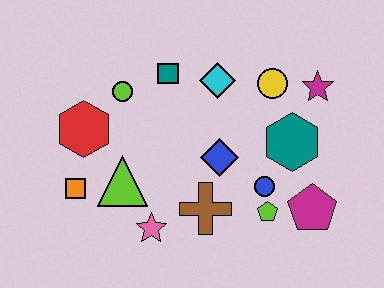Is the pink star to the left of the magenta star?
Yes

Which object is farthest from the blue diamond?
The orange square is farthest from the blue diamond.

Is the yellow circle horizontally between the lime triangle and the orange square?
No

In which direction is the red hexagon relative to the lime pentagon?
The red hexagon is to the left of the lime pentagon.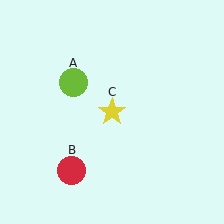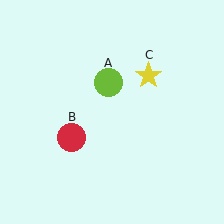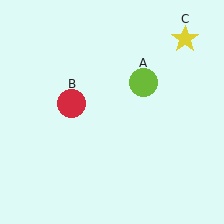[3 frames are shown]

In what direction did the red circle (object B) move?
The red circle (object B) moved up.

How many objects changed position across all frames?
3 objects changed position: lime circle (object A), red circle (object B), yellow star (object C).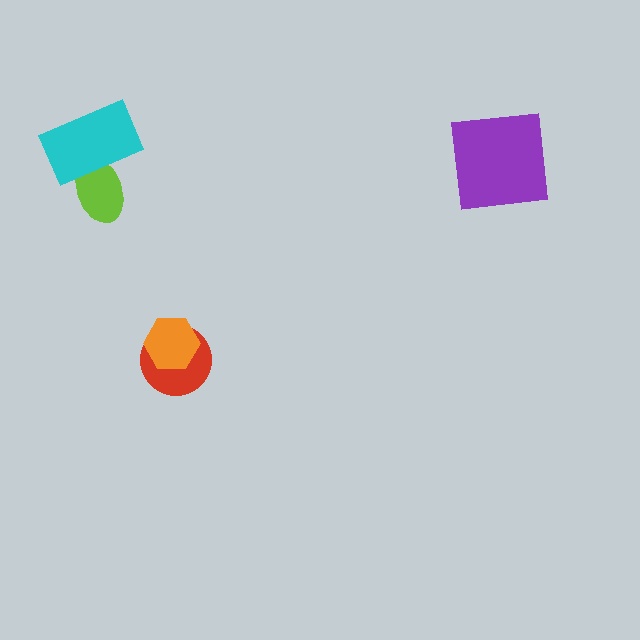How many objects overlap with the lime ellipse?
1 object overlaps with the lime ellipse.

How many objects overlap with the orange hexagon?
1 object overlaps with the orange hexagon.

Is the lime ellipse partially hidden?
Yes, it is partially covered by another shape.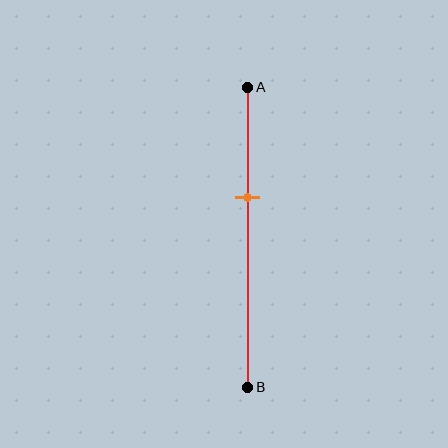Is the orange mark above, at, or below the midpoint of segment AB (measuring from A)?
The orange mark is above the midpoint of segment AB.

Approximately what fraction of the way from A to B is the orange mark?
The orange mark is approximately 35% of the way from A to B.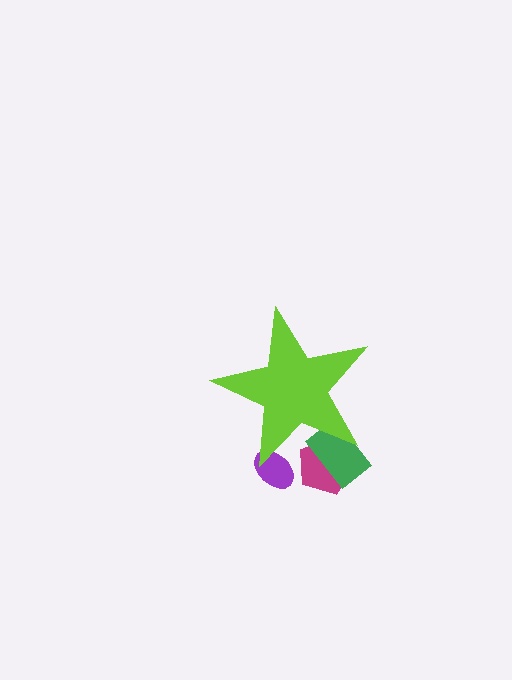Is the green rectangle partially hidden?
Yes, the green rectangle is partially hidden behind the lime star.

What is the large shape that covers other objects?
A lime star.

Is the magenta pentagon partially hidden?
Yes, the magenta pentagon is partially hidden behind the lime star.